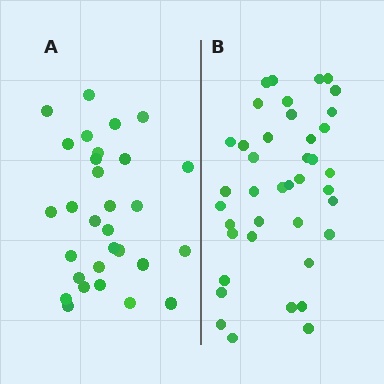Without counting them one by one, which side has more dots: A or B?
Region B (the right region) has more dots.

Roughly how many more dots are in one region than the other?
Region B has roughly 10 or so more dots than region A.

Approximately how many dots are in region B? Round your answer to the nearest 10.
About 40 dots.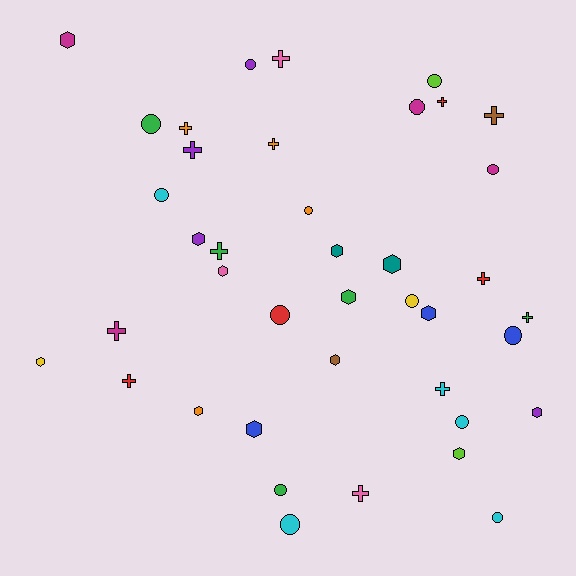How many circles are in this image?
There are 14 circles.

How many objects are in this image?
There are 40 objects.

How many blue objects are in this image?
There are 3 blue objects.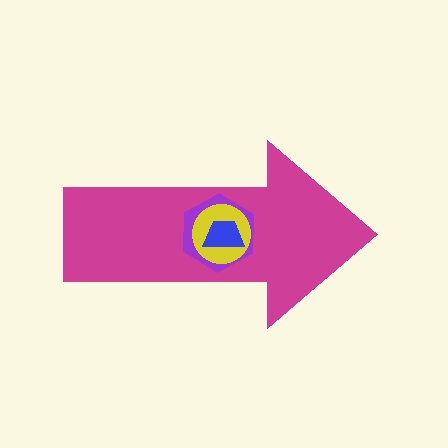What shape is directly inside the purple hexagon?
The yellow circle.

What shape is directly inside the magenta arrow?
The purple hexagon.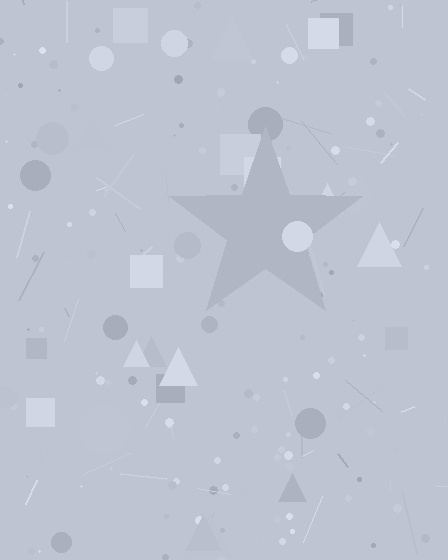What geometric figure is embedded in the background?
A star is embedded in the background.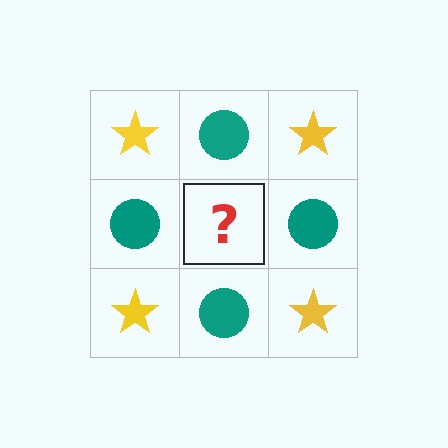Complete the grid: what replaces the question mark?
The question mark should be replaced with a yellow star.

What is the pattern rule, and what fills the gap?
The rule is that it alternates yellow star and teal circle in a checkerboard pattern. The gap should be filled with a yellow star.